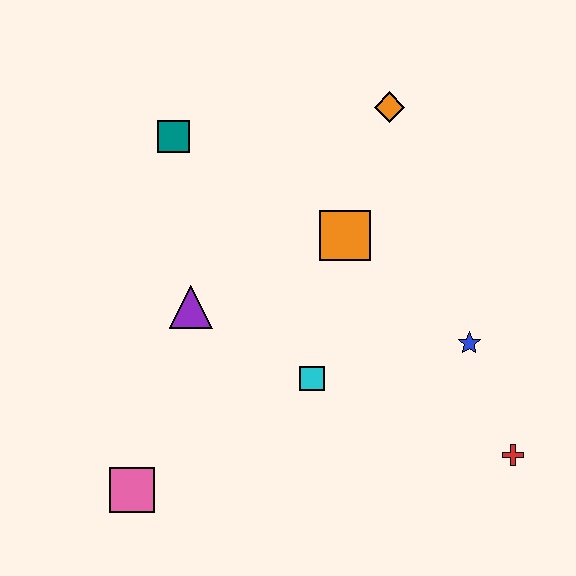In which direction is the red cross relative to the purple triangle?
The red cross is to the right of the purple triangle.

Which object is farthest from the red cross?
The teal square is farthest from the red cross.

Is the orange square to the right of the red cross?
No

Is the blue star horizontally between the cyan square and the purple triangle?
No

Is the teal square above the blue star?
Yes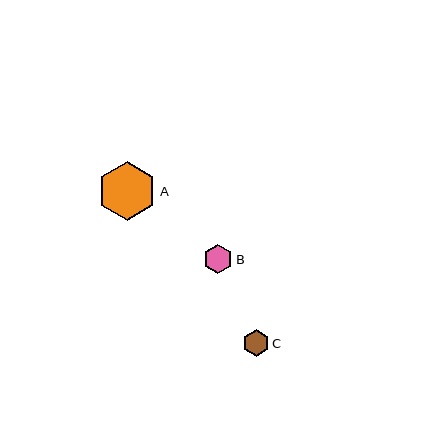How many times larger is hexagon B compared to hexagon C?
Hexagon B is approximately 1.1 times the size of hexagon C.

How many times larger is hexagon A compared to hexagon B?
Hexagon A is approximately 2.0 times the size of hexagon B.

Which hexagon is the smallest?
Hexagon C is the smallest with a size of approximately 27 pixels.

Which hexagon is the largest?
Hexagon A is the largest with a size of approximately 59 pixels.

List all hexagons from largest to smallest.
From largest to smallest: A, B, C.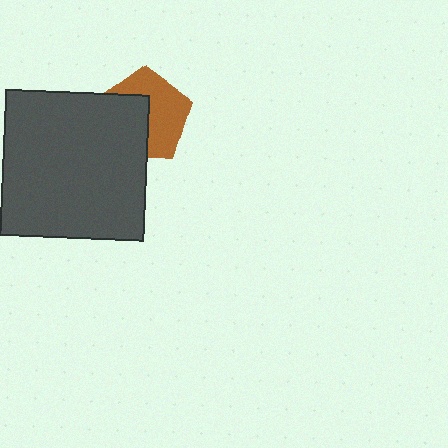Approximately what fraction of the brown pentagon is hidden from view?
Roughly 47% of the brown pentagon is hidden behind the dark gray square.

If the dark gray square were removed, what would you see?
You would see the complete brown pentagon.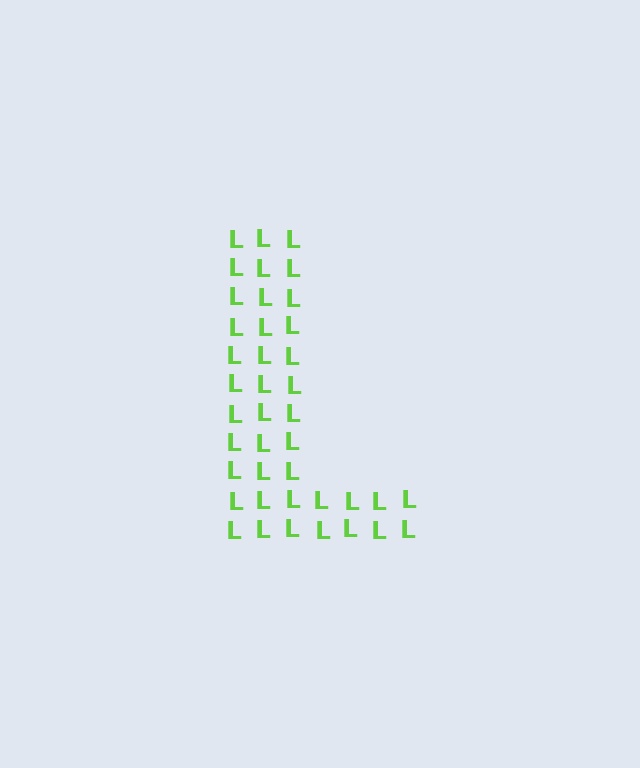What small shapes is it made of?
It is made of small letter L's.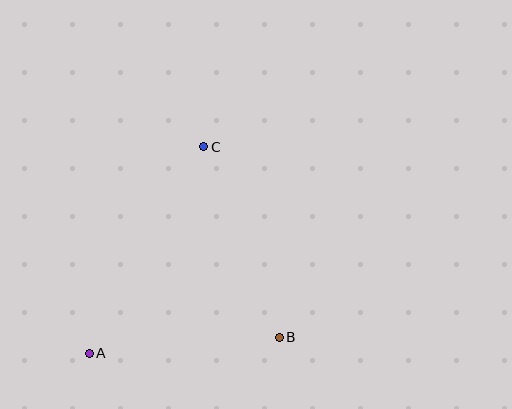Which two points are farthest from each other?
Points A and C are farthest from each other.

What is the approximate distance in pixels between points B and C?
The distance between B and C is approximately 205 pixels.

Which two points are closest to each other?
Points A and B are closest to each other.